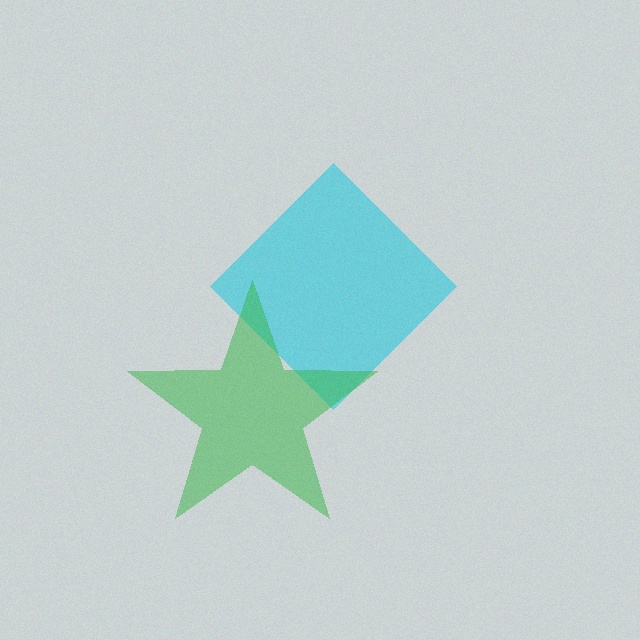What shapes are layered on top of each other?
The layered shapes are: a cyan diamond, a green star.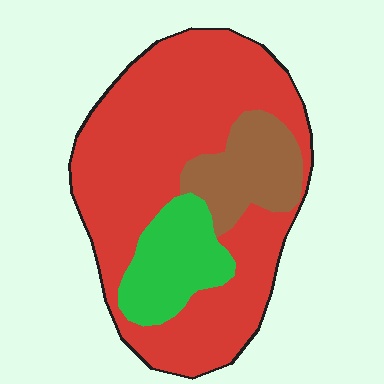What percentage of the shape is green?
Green covers roughly 15% of the shape.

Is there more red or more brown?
Red.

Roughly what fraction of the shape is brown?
Brown covers roughly 15% of the shape.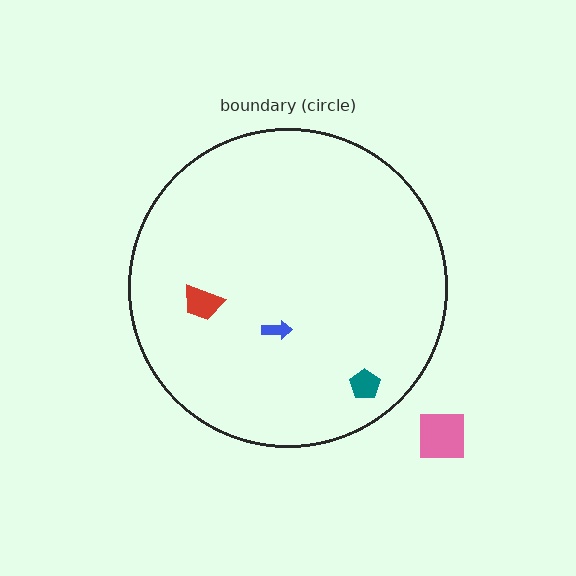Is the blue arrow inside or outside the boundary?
Inside.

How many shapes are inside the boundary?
3 inside, 1 outside.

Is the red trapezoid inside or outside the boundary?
Inside.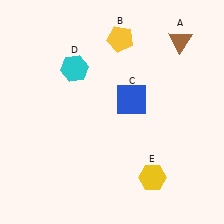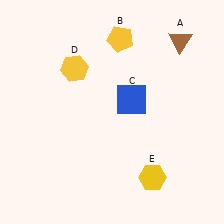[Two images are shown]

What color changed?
The hexagon (D) changed from cyan in Image 1 to yellow in Image 2.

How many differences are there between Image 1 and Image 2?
There is 1 difference between the two images.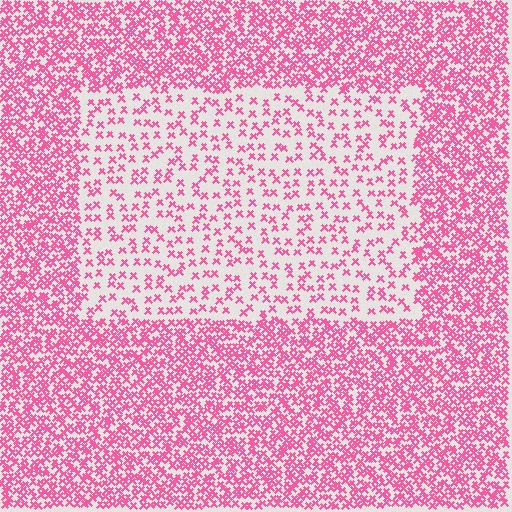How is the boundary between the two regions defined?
The boundary is defined by a change in element density (approximately 2.6x ratio). All elements are the same color, size, and shape.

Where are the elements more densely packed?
The elements are more densely packed outside the rectangle boundary.